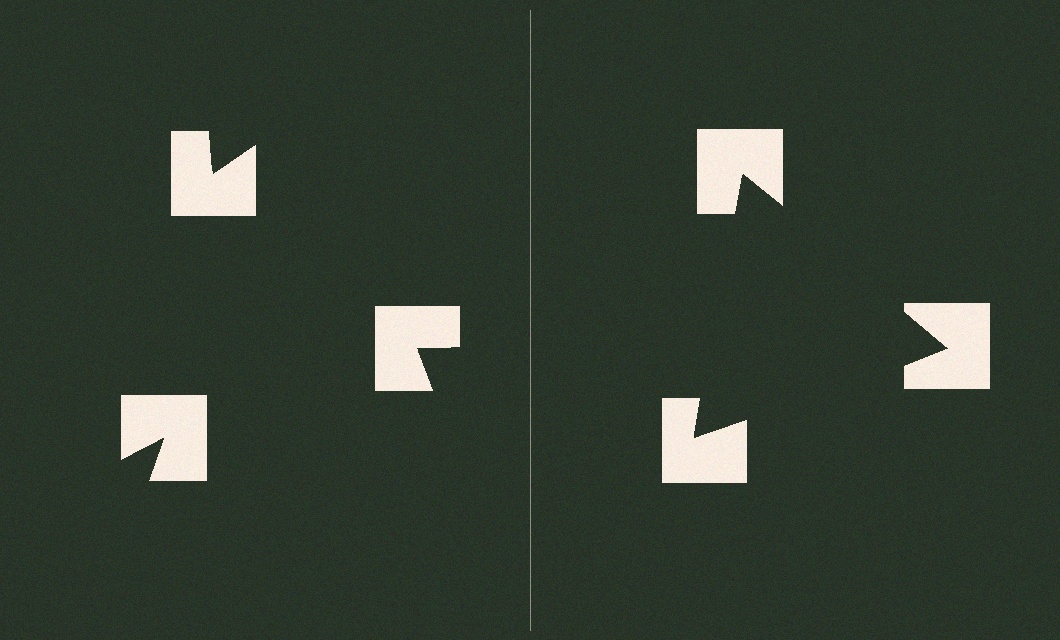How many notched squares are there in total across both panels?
6 — 3 on each side.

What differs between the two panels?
The notched squares are positioned identically on both sides; only the wedge orientations differ. On the right they align to a triangle; on the left they are misaligned.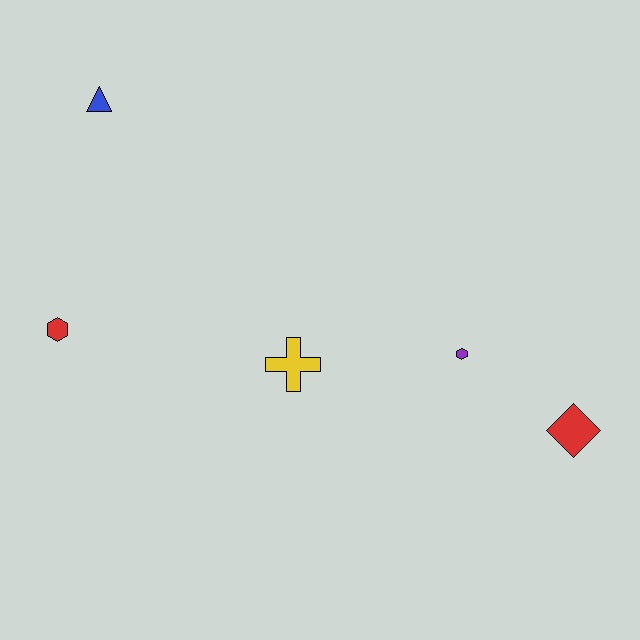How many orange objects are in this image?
There are no orange objects.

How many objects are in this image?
There are 5 objects.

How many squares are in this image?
There are no squares.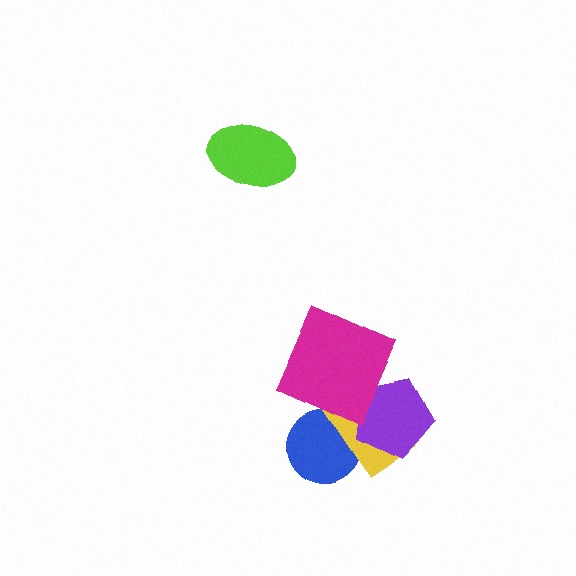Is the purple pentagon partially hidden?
Yes, it is partially covered by another shape.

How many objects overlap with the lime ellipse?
0 objects overlap with the lime ellipse.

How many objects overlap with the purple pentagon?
2 objects overlap with the purple pentagon.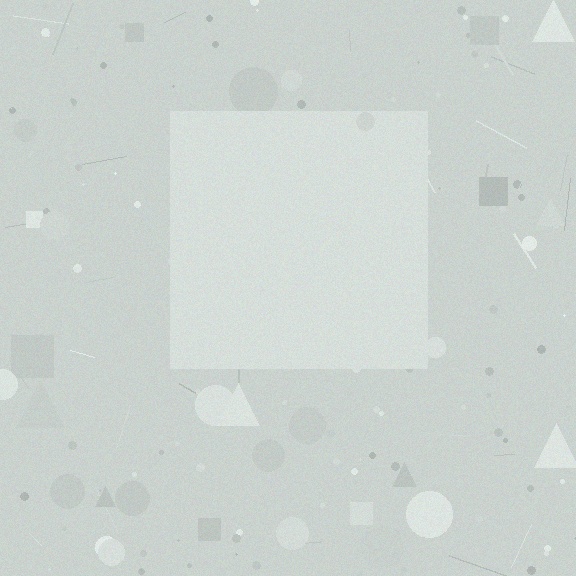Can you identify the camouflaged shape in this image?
The camouflaged shape is a square.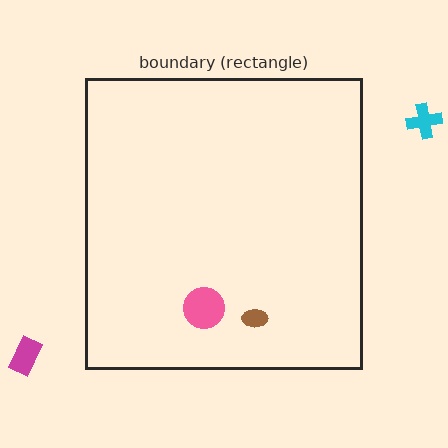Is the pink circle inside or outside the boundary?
Inside.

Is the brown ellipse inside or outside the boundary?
Inside.